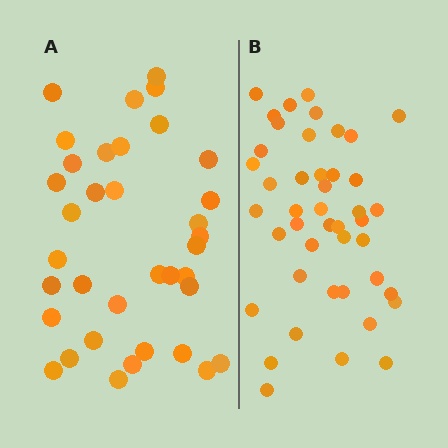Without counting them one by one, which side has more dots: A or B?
Region B (the right region) has more dots.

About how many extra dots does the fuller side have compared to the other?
Region B has roughly 8 or so more dots than region A.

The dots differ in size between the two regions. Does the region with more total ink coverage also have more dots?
No. Region A has more total ink coverage because its dots are larger, but region B actually contains more individual dots. Total area can be misleading — the number of items is what matters here.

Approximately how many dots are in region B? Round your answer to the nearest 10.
About 40 dots. (The exact count is 44, which rounds to 40.)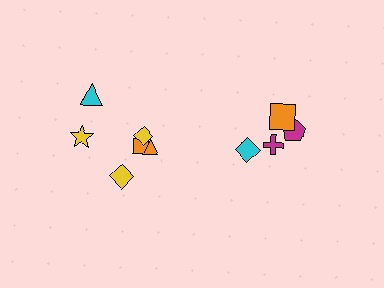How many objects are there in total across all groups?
There are 10 objects.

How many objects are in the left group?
There are 6 objects.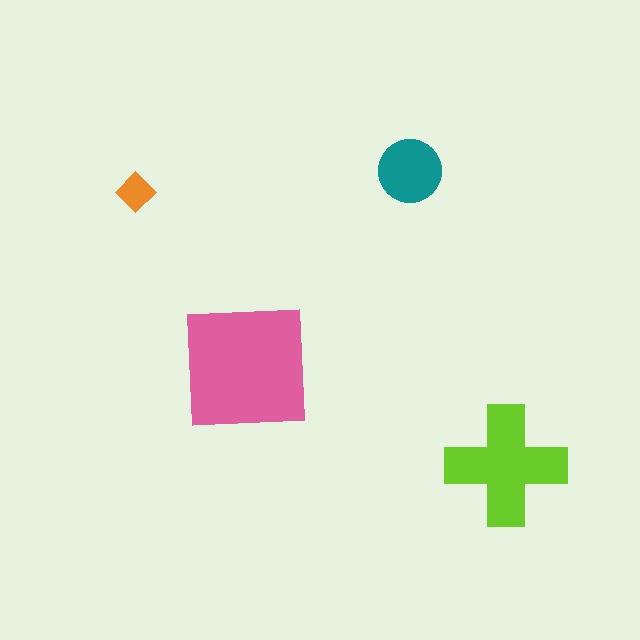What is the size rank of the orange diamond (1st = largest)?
4th.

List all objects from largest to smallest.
The pink square, the lime cross, the teal circle, the orange diamond.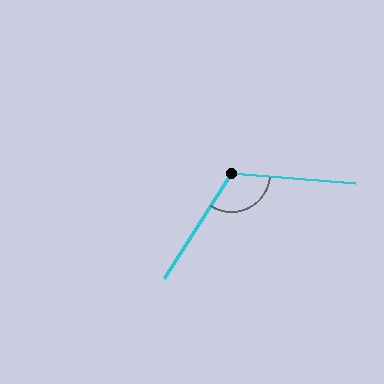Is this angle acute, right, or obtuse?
It is obtuse.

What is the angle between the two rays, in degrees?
Approximately 118 degrees.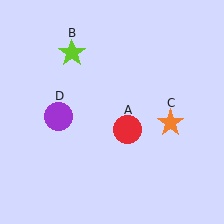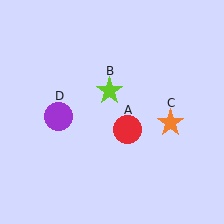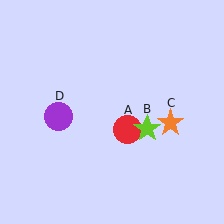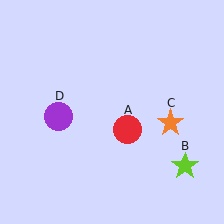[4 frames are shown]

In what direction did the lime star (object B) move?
The lime star (object B) moved down and to the right.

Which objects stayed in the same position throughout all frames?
Red circle (object A) and orange star (object C) and purple circle (object D) remained stationary.